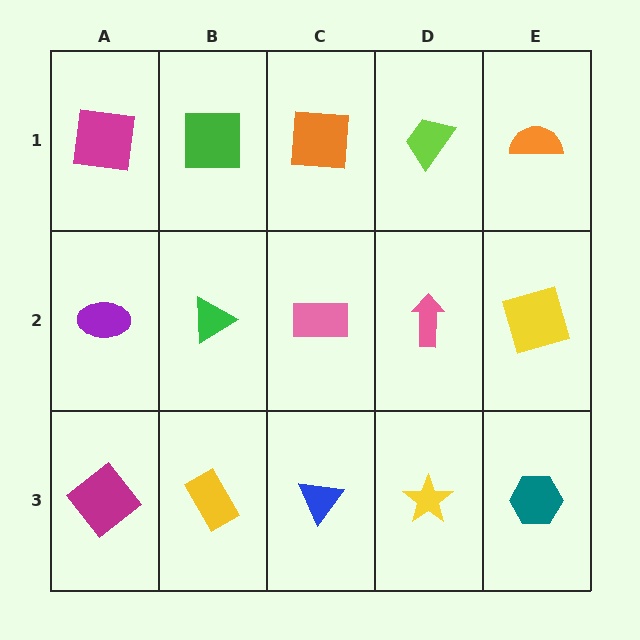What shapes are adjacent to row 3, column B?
A green triangle (row 2, column B), a magenta diamond (row 3, column A), a blue triangle (row 3, column C).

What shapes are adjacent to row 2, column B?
A green square (row 1, column B), a yellow rectangle (row 3, column B), a purple ellipse (row 2, column A), a pink rectangle (row 2, column C).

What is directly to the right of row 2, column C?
A pink arrow.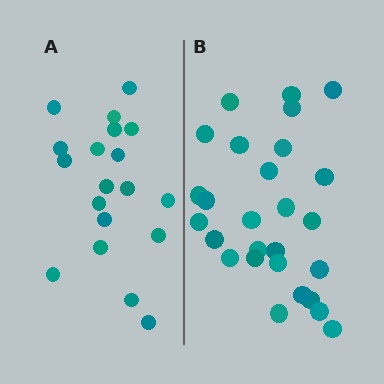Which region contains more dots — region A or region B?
Region B (the right region) has more dots.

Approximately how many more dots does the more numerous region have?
Region B has roughly 8 or so more dots than region A.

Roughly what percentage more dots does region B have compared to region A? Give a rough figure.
About 40% more.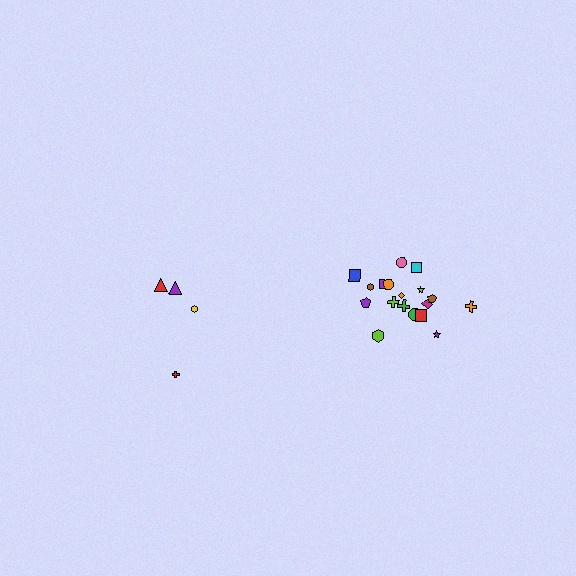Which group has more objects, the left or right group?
The right group.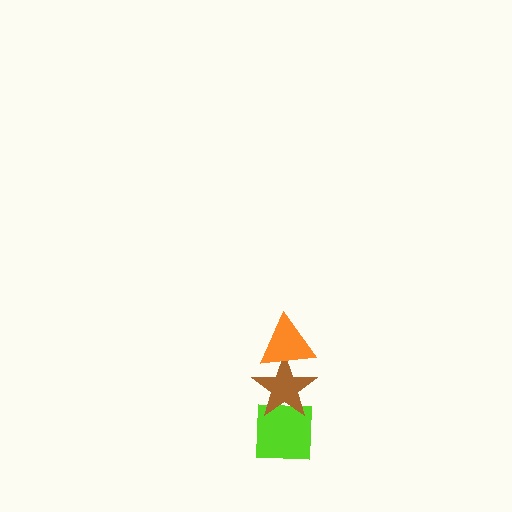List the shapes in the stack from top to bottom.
From top to bottom: the orange triangle, the brown star, the lime square.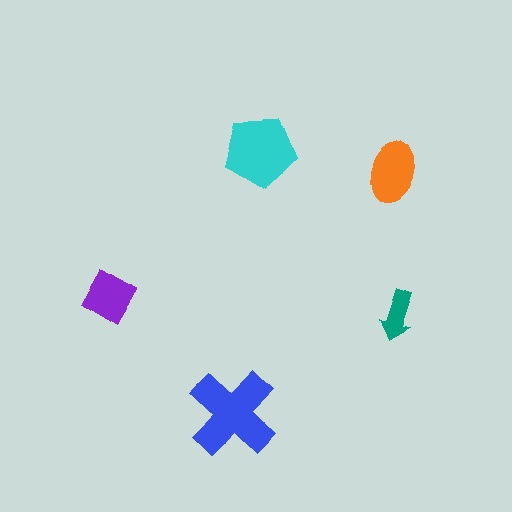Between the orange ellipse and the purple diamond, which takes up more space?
The orange ellipse.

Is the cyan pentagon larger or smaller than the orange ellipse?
Larger.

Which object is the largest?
The blue cross.